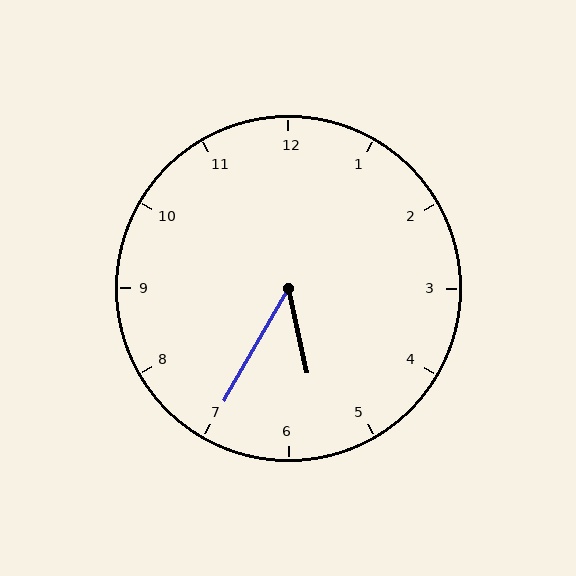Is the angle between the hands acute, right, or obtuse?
It is acute.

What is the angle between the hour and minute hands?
Approximately 42 degrees.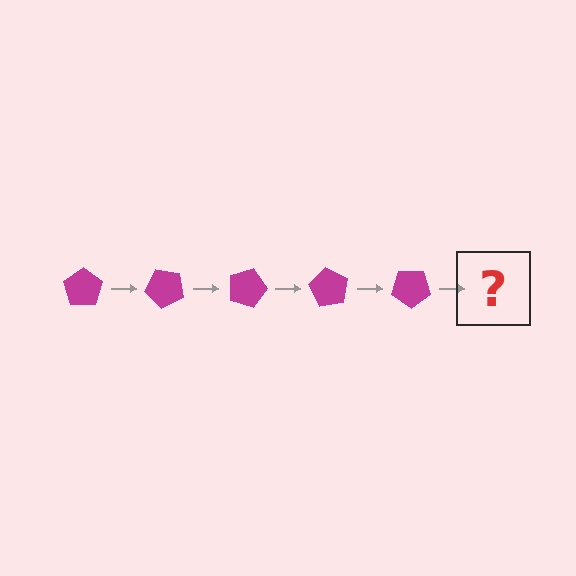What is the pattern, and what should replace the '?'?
The pattern is that the pentagon rotates 45 degrees each step. The '?' should be a magenta pentagon rotated 225 degrees.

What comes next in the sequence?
The next element should be a magenta pentagon rotated 225 degrees.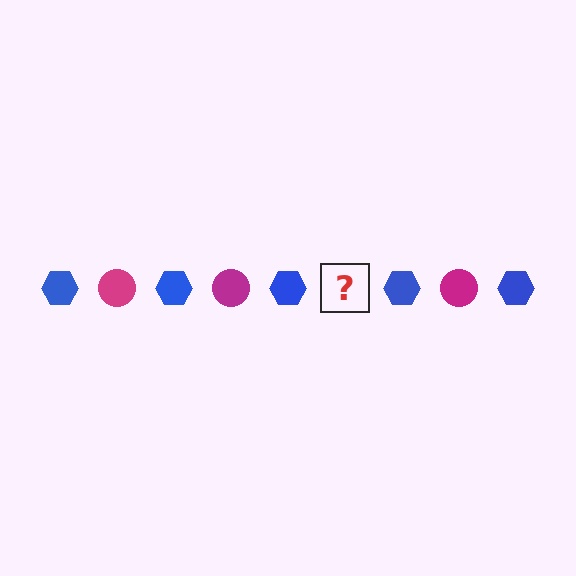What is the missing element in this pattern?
The missing element is a magenta circle.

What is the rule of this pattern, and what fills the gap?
The rule is that the pattern alternates between blue hexagon and magenta circle. The gap should be filled with a magenta circle.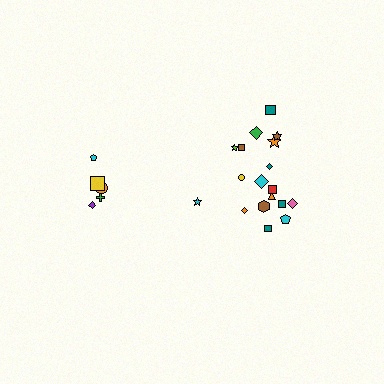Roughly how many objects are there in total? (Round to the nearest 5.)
Roughly 25 objects in total.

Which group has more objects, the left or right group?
The right group.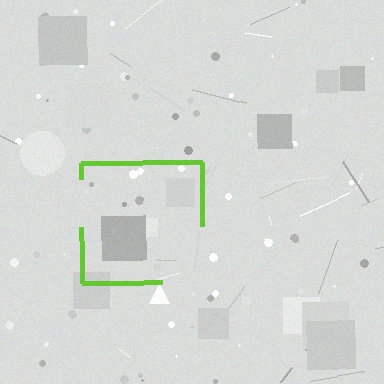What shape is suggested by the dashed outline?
The dashed outline suggests a square.